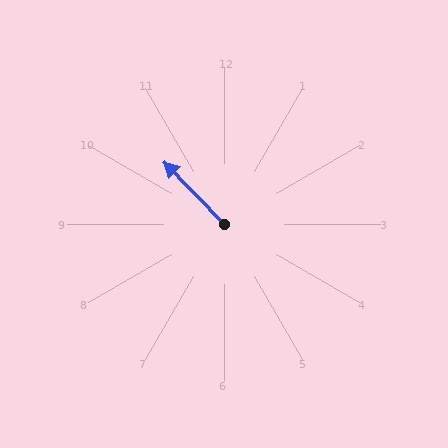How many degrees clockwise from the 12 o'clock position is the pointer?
Approximately 316 degrees.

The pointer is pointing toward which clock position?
Roughly 11 o'clock.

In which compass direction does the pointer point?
Northwest.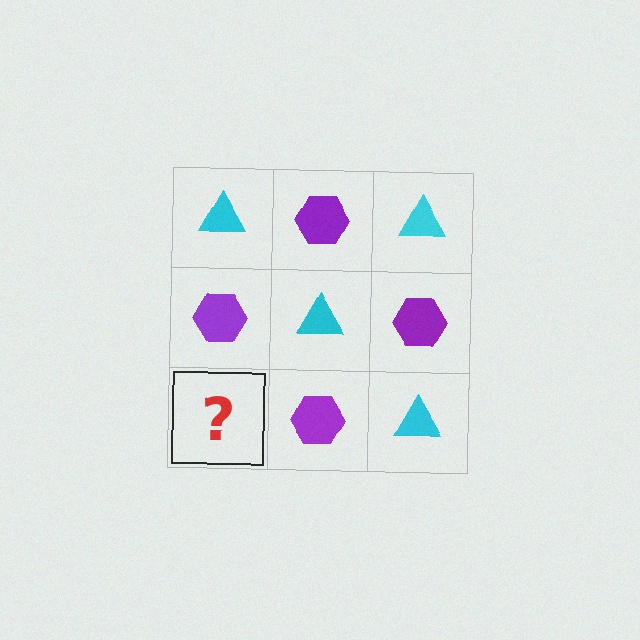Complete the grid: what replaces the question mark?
The question mark should be replaced with a cyan triangle.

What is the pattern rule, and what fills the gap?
The rule is that it alternates cyan triangle and purple hexagon in a checkerboard pattern. The gap should be filled with a cyan triangle.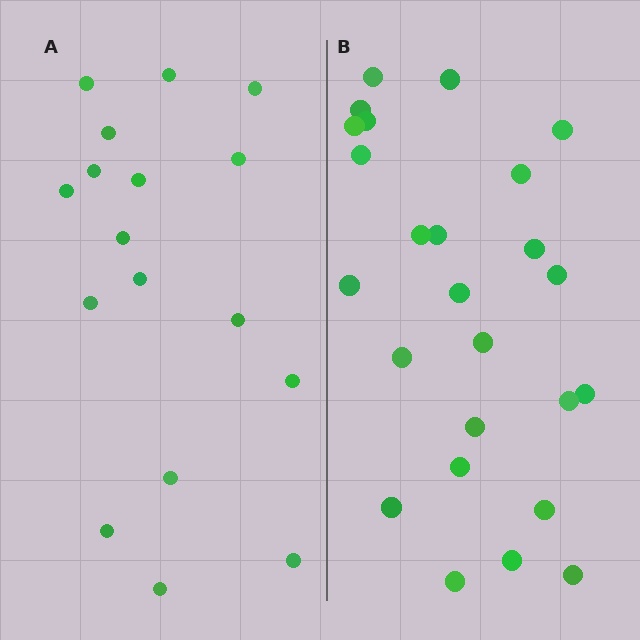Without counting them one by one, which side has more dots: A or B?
Region B (the right region) has more dots.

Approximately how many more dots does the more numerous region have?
Region B has roughly 8 or so more dots than region A.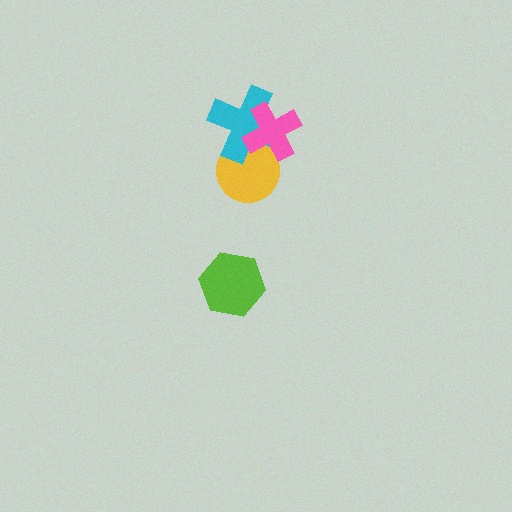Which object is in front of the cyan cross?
The pink cross is in front of the cyan cross.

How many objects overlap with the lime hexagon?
0 objects overlap with the lime hexagon.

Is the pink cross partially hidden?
No, no other shape covers it.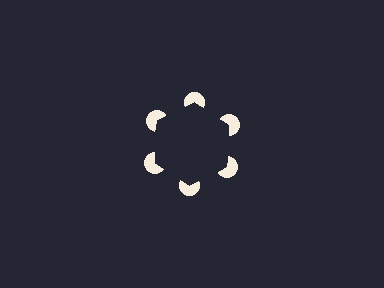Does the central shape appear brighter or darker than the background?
It typically appears slightly darker than the background, even though no actual brightness change is drawn.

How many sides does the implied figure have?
6 sides.